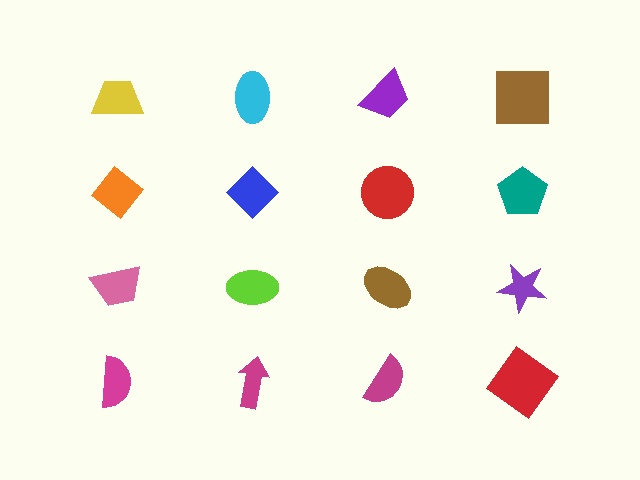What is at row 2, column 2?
A blue diamond.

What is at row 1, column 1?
A yellow trapezoid.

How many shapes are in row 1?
4 shapes.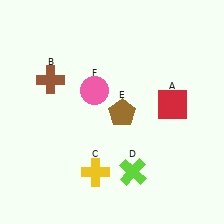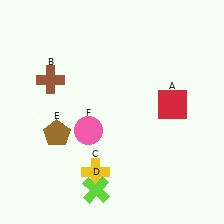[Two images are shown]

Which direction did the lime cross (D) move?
The lime cross (D) moved left.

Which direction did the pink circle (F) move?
The pink circle (F) moved down.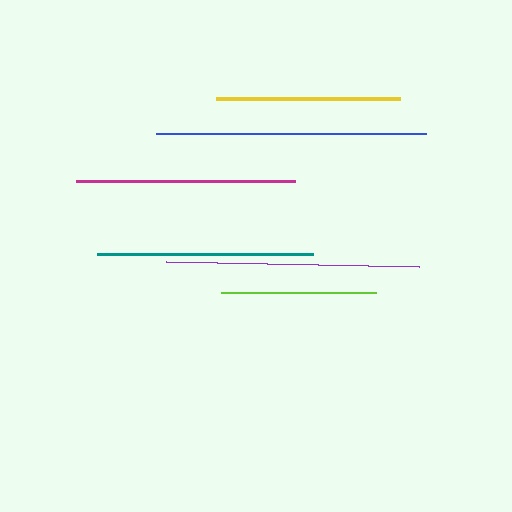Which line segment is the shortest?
The lime line is the shortest at approximately 155 pixels.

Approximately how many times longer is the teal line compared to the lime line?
The teal line is approximately 1.4 times the length of the lime line.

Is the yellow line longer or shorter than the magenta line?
The magenta line is longer than the yellow line.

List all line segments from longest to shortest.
From longest to shortest: blue, purple, magenta, teal, yellow, lime.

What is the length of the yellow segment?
The yellow segment is approximately 184 pixels long.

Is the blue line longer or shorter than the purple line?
The blue line is longer than the purple line.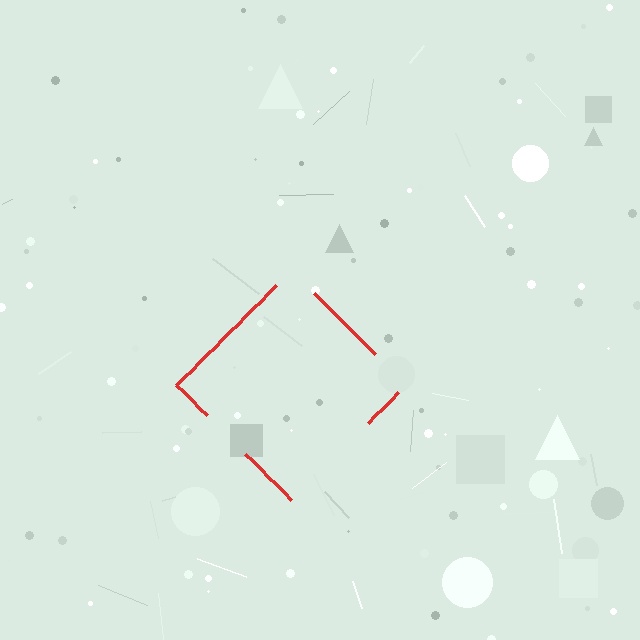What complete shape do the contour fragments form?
The contour fragments form a diamond.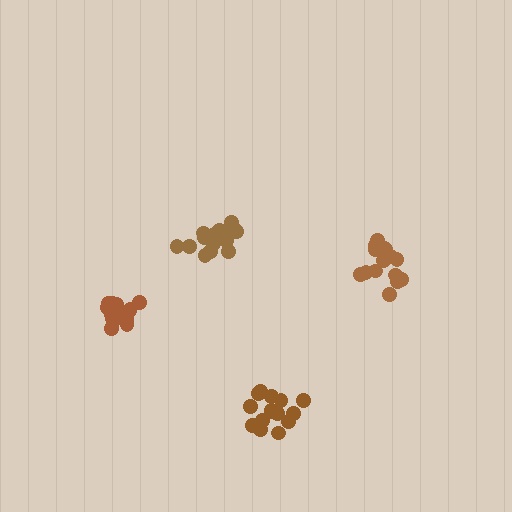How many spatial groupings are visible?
There are 4 spatial groupings.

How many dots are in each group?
Group 1: 17 dots, Group 2: 18 dots, Group 3: 18 dots, Group 4: 15 dots (68 total).